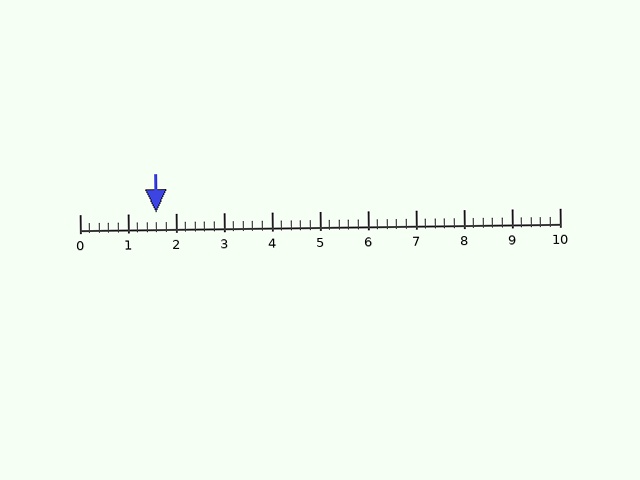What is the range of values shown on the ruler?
The ruler shows values from 0 to 10.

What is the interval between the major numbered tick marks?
The major tick marks are spaced 1 units apart.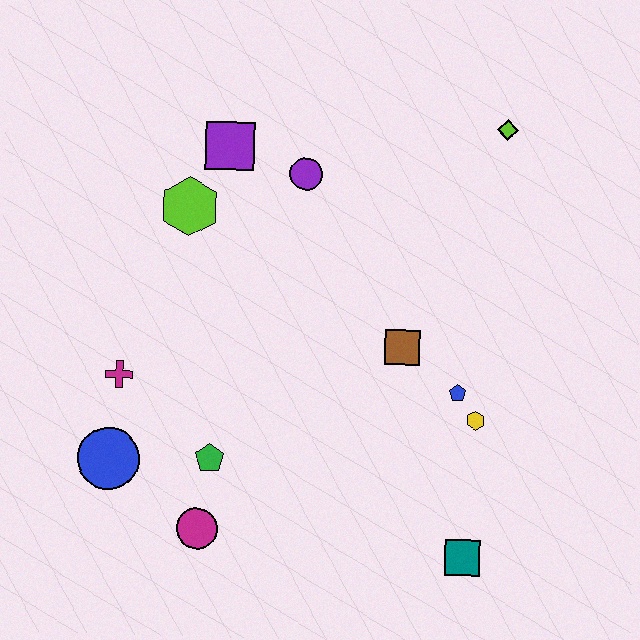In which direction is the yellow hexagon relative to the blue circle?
The yellow hexagon is to the right of the blue circle.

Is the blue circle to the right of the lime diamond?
No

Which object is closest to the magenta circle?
The green pentagon is closest to the magenta circle.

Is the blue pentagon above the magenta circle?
Yes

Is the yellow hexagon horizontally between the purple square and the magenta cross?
No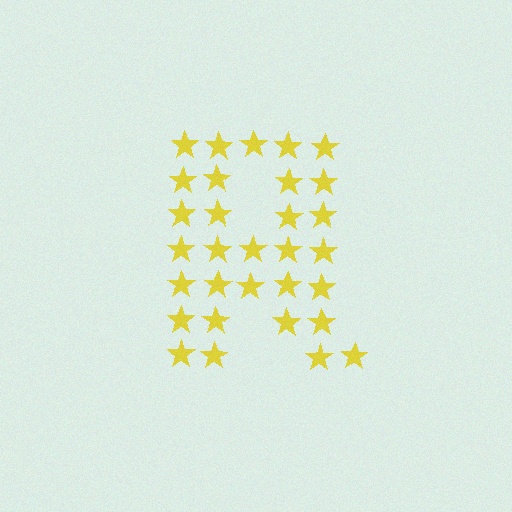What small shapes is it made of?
It is made of small stars.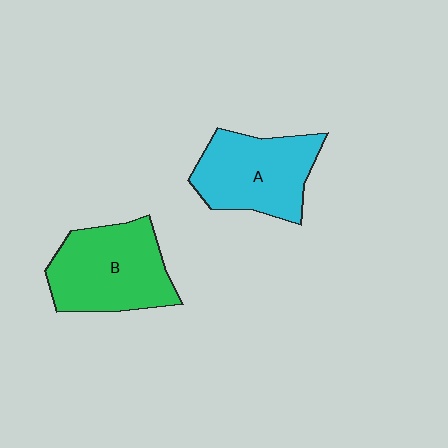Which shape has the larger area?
Shape B (green).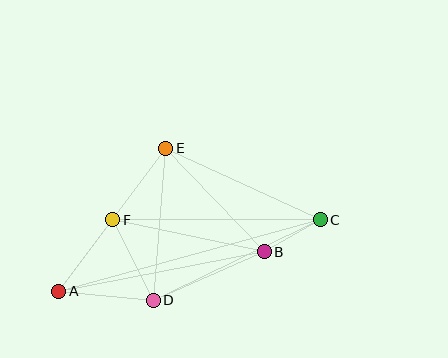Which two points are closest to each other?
Points B and C are closest to each other.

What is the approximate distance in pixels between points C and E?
The distance between C and E is approximately 170 pixels.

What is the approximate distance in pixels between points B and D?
The distance between B and D is approximately 121 pixels.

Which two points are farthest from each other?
Points A and C are farthest from each other.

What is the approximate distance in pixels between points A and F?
The distance between A and F is approximately 89 pixels.